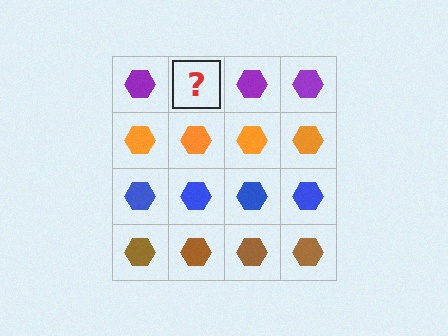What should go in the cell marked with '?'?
The missing cell should contain a purple hexagon.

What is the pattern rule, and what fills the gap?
The rule is that each row has a consistent color. The gap should be filled with a purple hexagon.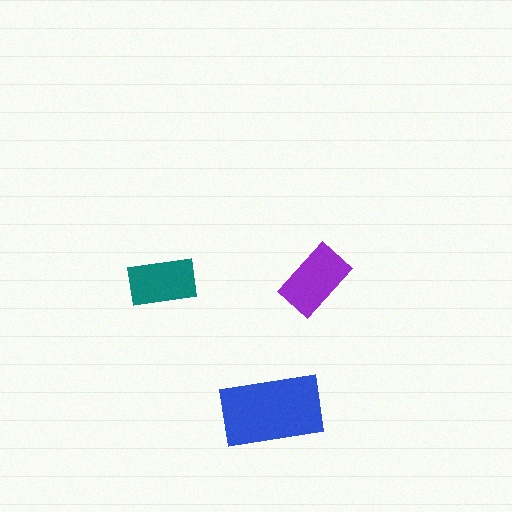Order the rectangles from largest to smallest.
the blue one, the purple one, the teal one.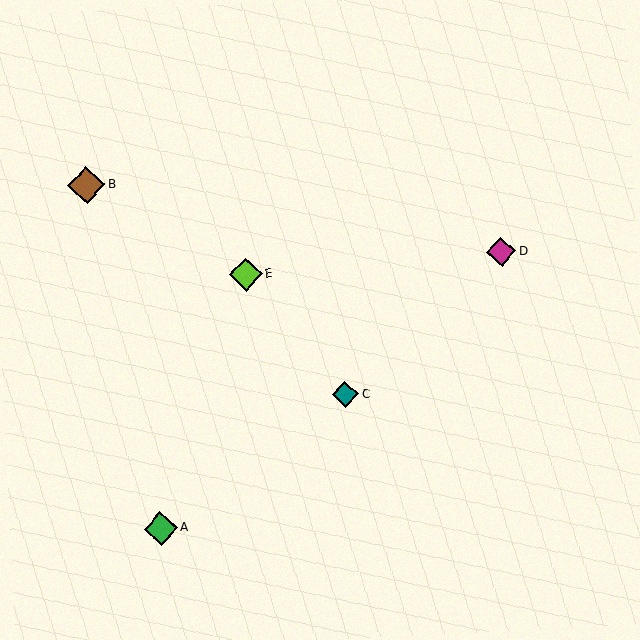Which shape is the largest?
The brown diamond (labeled B) is the largest.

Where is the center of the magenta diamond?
The center of the magenta diamond is at (501, 252).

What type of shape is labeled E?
Shape E is a lime diamond.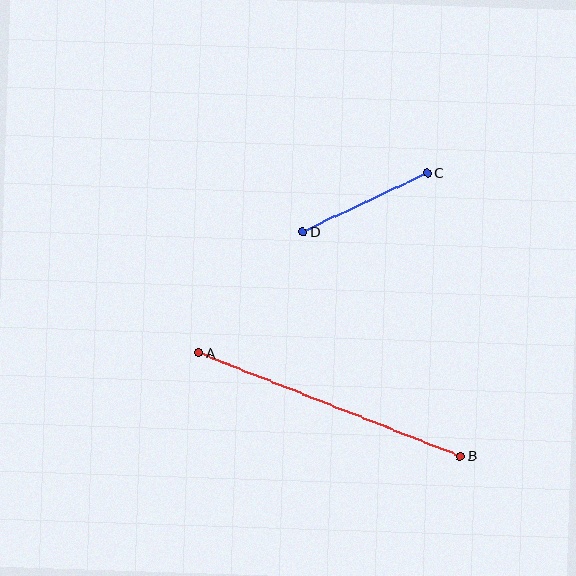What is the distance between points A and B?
The distance is approximately 281 pixels.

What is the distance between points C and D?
The distance is approximately 138 pixels.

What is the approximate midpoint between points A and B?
The midpoint is at approximately (329, 404) pixels.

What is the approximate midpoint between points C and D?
The midpoint is at approximately (365, 202) pixels.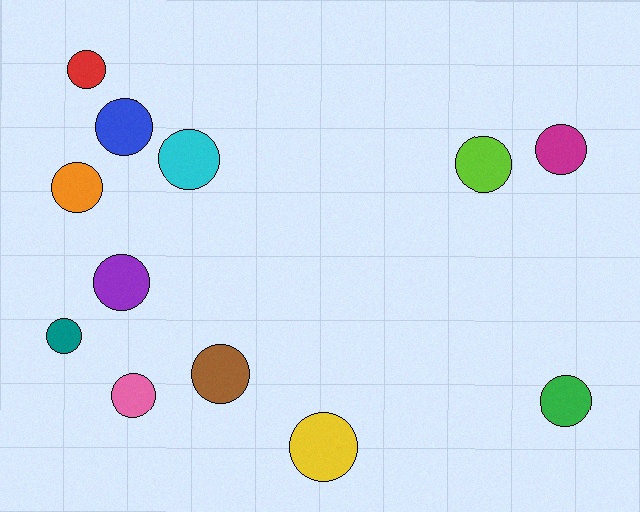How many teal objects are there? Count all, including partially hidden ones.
There is 1 teal object.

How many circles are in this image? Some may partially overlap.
There are 12 circles.